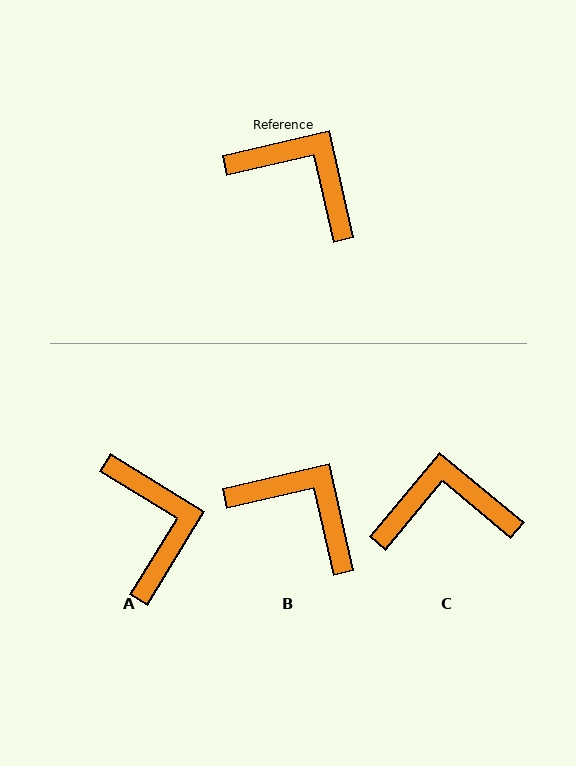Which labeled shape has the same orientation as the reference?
B.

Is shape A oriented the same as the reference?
No, it is off by about 44 degrees.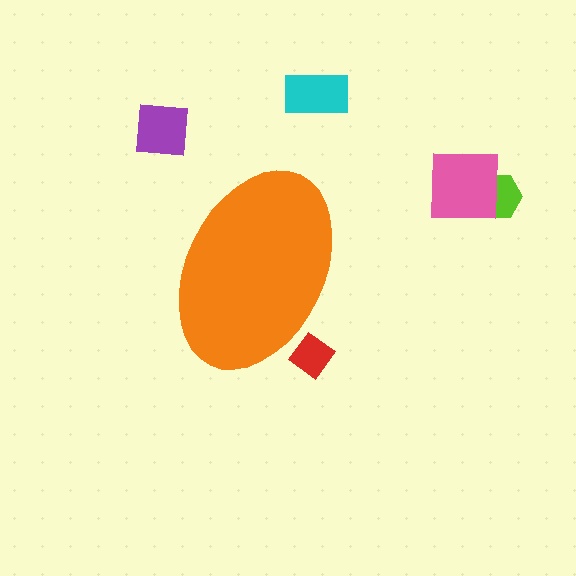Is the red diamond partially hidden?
Yes, the red diamond is partially hidden behind the orange ellipse.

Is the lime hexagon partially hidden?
No, the lime hexagon is fully visible.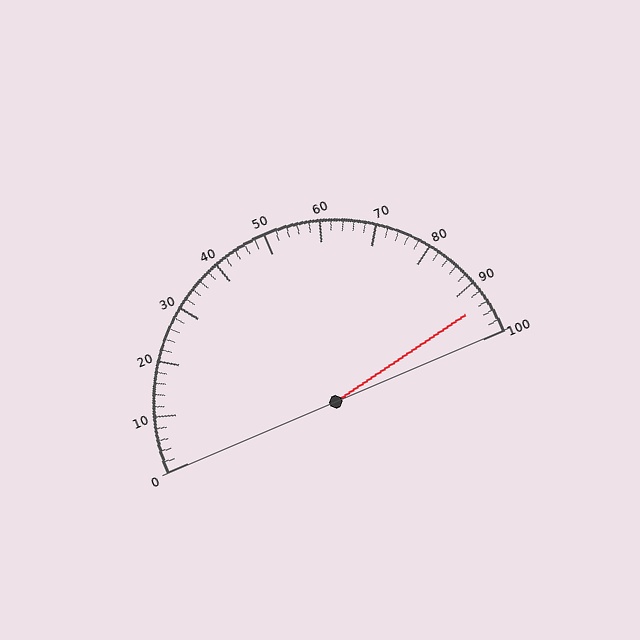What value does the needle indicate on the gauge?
The needle indicates approximately 94.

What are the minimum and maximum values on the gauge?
The gauge ranges from 0 to 100.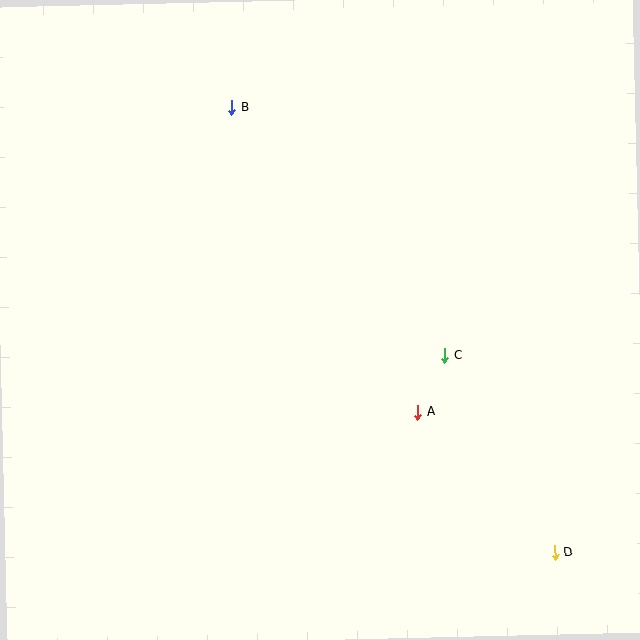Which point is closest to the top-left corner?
Point B is closest to the top-left corner.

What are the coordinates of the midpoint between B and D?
The midpoint between B and D is at (393, 330).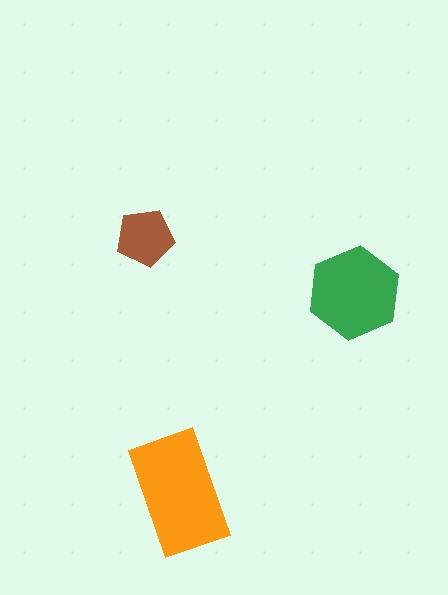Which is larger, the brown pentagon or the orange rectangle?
The orange rectangle.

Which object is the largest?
The orange rectangle.